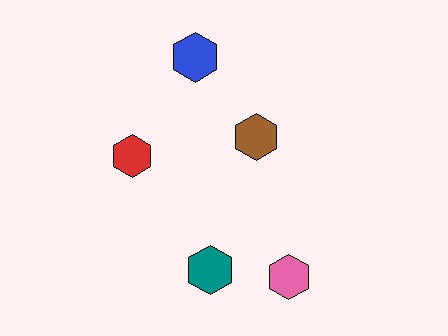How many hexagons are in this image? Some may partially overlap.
There are 5 hexagons.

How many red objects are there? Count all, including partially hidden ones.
There is 1 red object.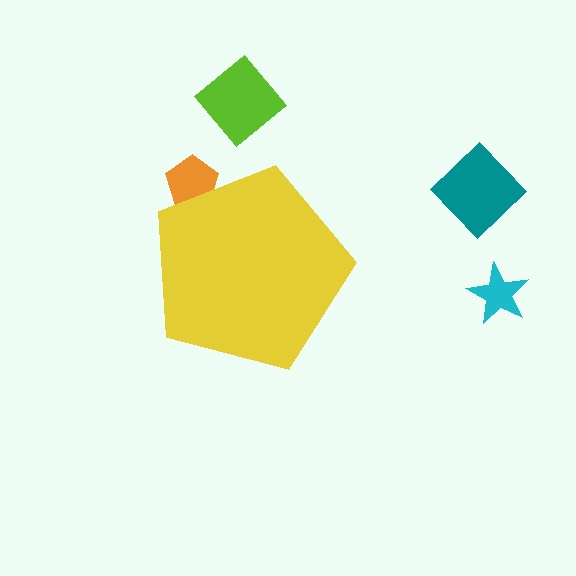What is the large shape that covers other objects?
A yellow pentagon.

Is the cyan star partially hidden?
No, the cyan star is fully visible.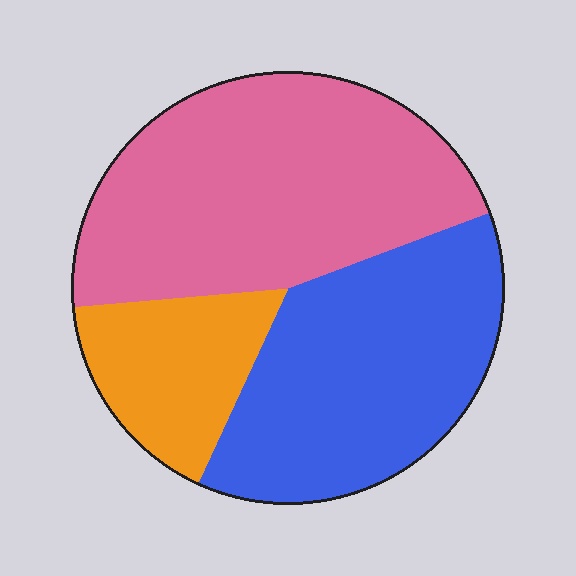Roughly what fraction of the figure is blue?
Blue covers about 35% of the figure.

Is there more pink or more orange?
Pink.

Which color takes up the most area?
Pink, at roughly 45%.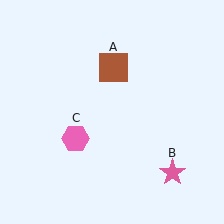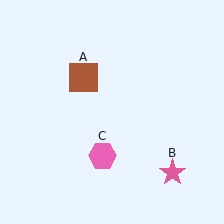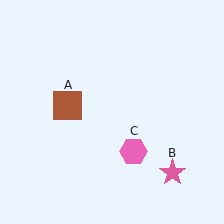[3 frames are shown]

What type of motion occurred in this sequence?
The brown square (object A), pink hexagon (object C) rotated counterclockwise around the center of the scene.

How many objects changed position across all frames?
2 objects changed position: brown square (object A), pink hexagon (object C).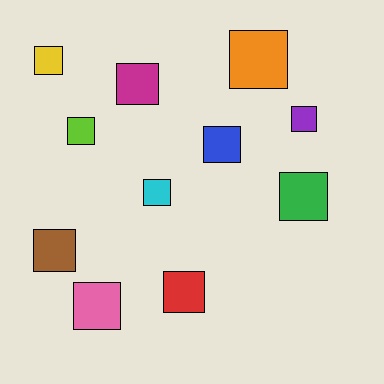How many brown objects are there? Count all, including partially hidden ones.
There is 1 brown object.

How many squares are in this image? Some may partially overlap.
There are 11 squares.